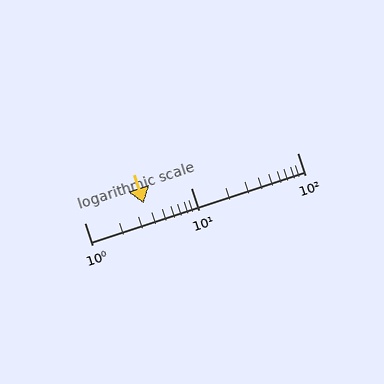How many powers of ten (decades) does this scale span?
The scale spans 2 decades, from 1 to 100.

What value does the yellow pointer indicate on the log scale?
The pointer indicates approximately 3.6.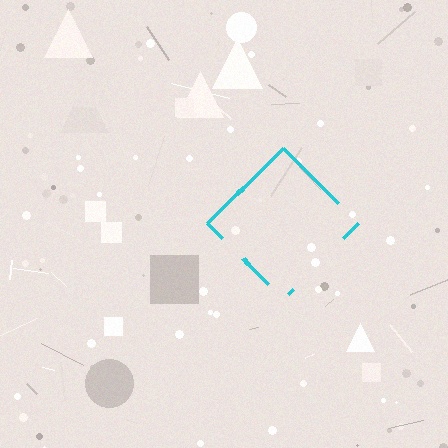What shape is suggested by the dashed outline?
The dashed outline suggests a diamond.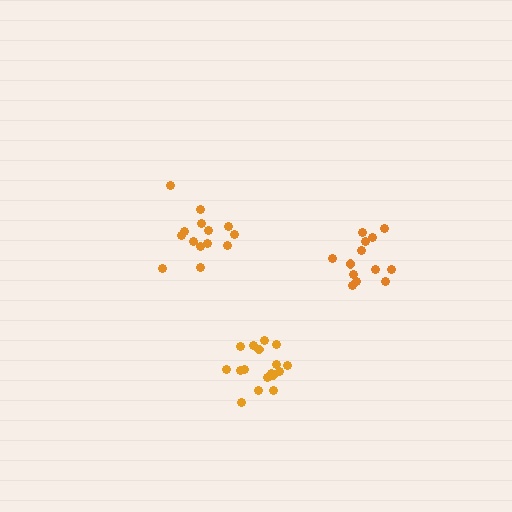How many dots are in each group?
Group 1: 13 dots, Group 2: 17 dots, Group 3: 14 dots (44 total).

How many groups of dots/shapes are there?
There are 3 groups.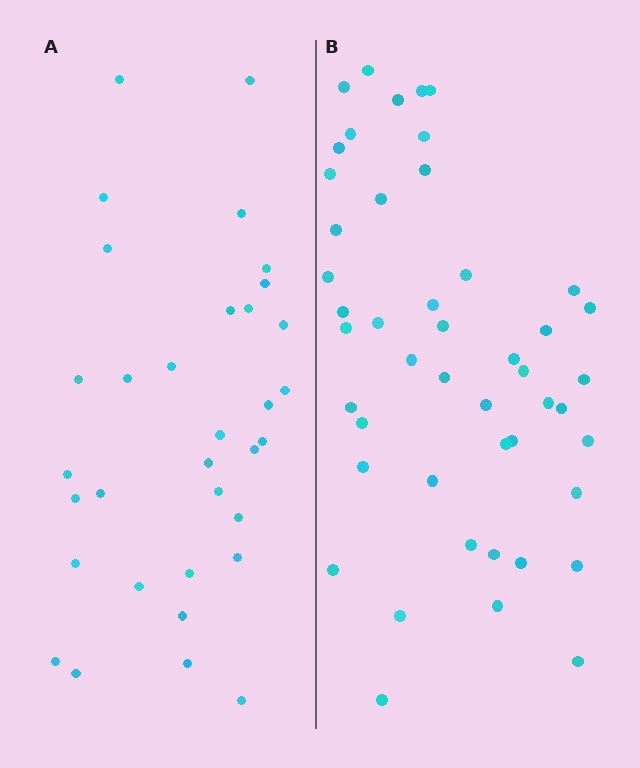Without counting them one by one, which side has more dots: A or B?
Region B (the right region) has more dots.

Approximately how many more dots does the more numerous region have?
Region B has approximately 15 more dots than region A.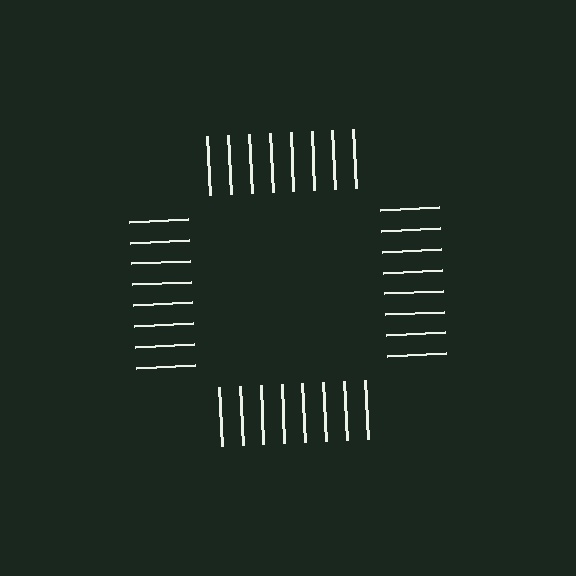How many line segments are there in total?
32 — 8 along each of the 4 edges.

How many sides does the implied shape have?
4 sides — the line-ends trace a square.